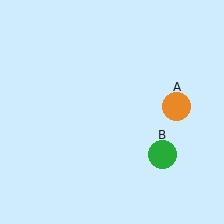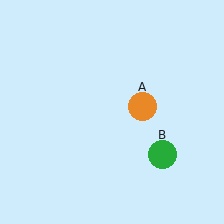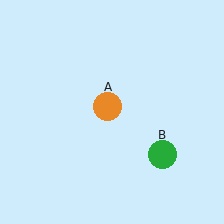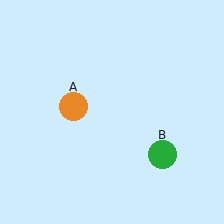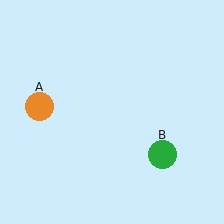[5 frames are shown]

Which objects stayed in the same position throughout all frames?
Green circle (object B) remained stationary.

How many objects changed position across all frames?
1 object changed position: orange circle (object A).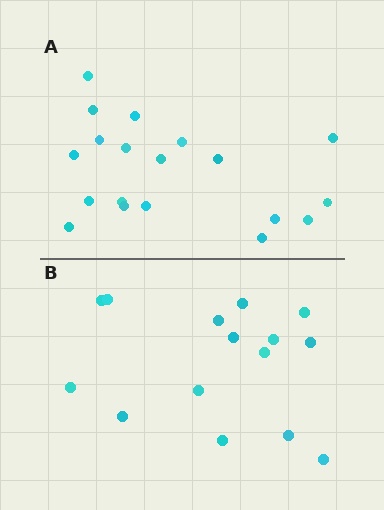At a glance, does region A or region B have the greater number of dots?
Region A (the top region) has more dots.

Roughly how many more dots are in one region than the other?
Region A has about 4 more dots than region B.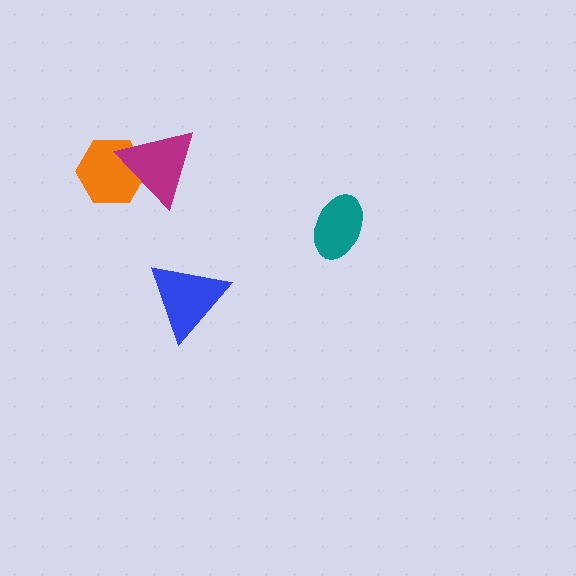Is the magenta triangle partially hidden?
No, no other shape covers it.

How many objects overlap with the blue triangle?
0 objects overlap with the blue triangle.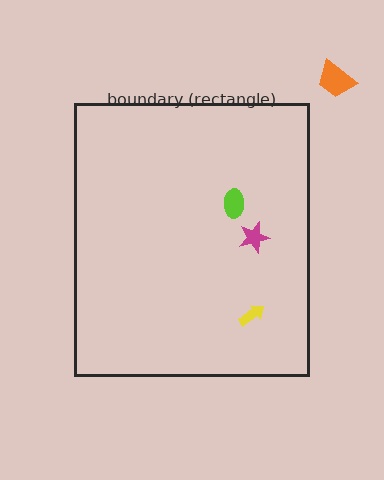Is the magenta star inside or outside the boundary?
Inside.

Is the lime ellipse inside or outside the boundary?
Inside.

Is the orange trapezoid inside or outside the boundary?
Outside.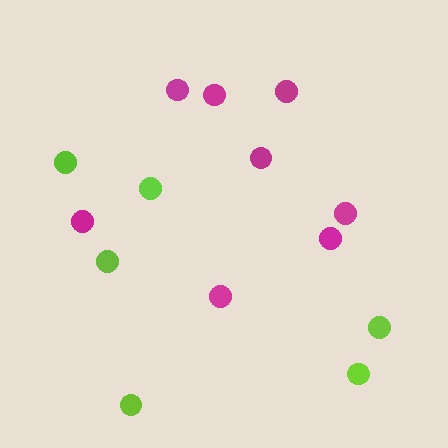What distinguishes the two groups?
There are 2 groups: one group of lime circles (6) and one group of magenta circles (8).